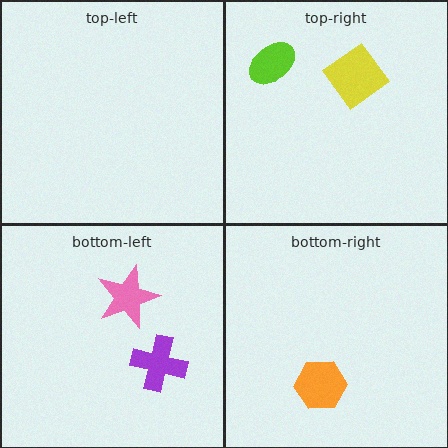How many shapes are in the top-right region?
2.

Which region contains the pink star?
The bottom-left region.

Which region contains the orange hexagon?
The bottom-right region.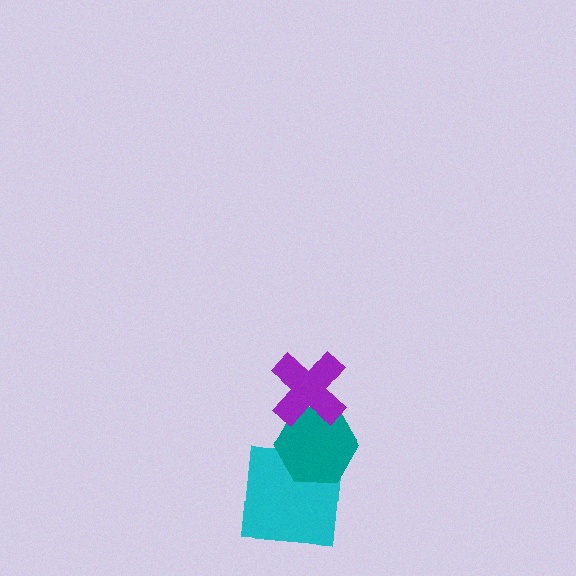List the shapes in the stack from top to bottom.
From top to bottom: the purple cross, the teal hexagon, the cyan square.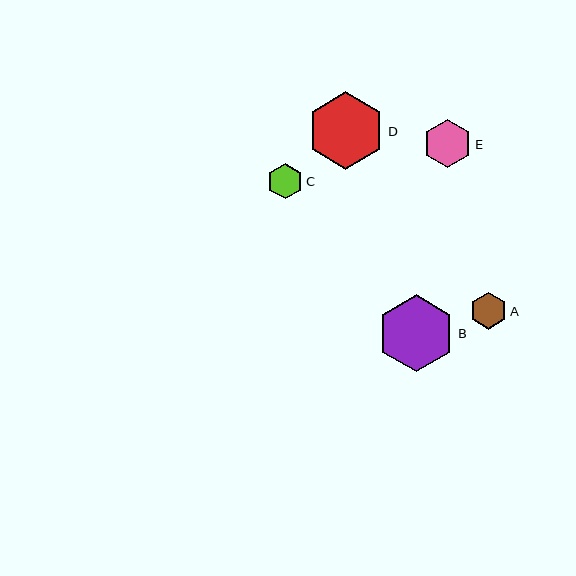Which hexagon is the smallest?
Hexagon C is the smallest with a size of approximately 35 pixels.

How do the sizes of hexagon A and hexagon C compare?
Hexagon A and hexagon C are approximately the same size.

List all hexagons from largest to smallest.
From largest to smallest: D, B, E, A, C.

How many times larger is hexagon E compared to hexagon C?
Hexagon E is approximately 1.4 times the size of hexagon C.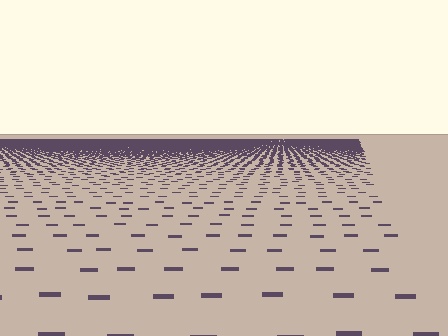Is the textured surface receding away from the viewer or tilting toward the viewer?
The surface is receding away from the viewer. Texture elements get smaller and denser toward the top.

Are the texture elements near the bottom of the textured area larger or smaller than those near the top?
Larger. Near the bottom, elements are closer to the viewer and appear at a bigger on-screen size.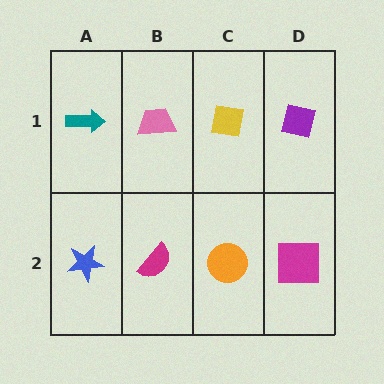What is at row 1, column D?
A purple square.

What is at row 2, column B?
A magenta semicircle.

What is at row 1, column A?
A teal arrow.